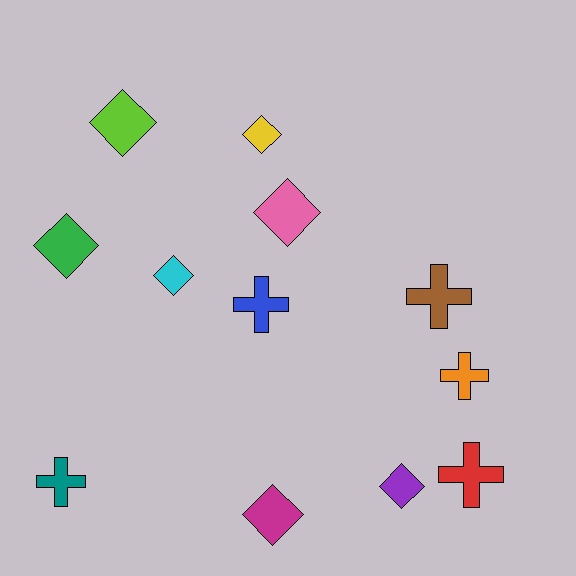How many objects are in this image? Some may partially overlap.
There are 12 objects.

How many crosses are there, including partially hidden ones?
There are 5 crosses.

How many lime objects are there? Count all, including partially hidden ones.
There is 1 lime object.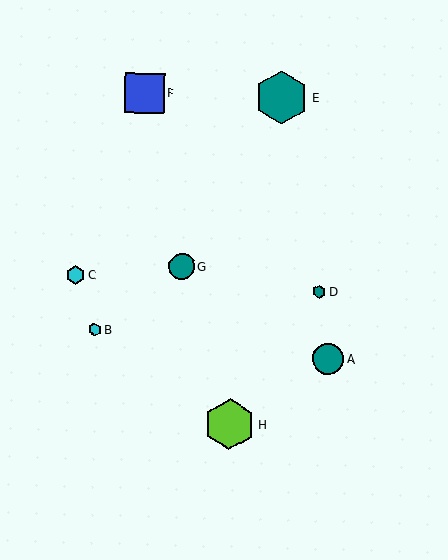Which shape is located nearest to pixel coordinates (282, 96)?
The teal hexagon (labeled E) at (282, 97) is nearest to that location.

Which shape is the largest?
The teal hexagon (labeled E) is the largest.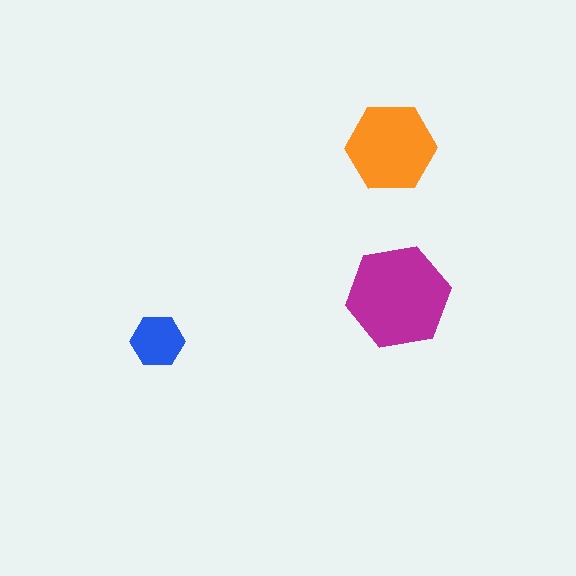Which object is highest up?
The orange hexagon is topmost.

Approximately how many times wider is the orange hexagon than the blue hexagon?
About 1.5 times wider.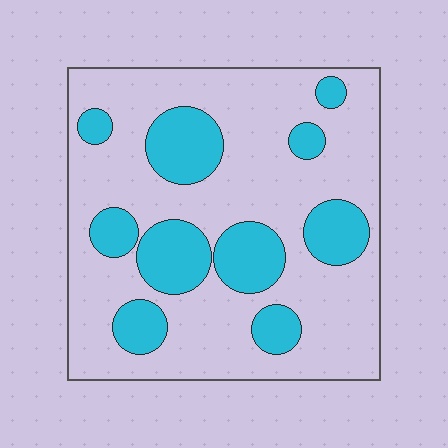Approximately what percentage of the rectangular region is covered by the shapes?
Approximately 25%.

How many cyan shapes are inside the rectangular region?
10.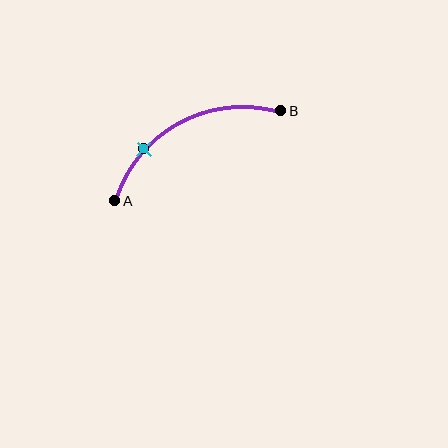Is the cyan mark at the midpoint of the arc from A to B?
No. The cyan mark lies on the arc but is closer to endpoint A. The arc midpoint would be at the point on the curve equidistant along the arc from both A and B.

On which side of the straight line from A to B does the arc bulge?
The arc bulges above the straight line connecting A and B.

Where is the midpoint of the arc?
The arc midpoint is the point on the curve farthest from the straight line joining A and B. It sits above that line.